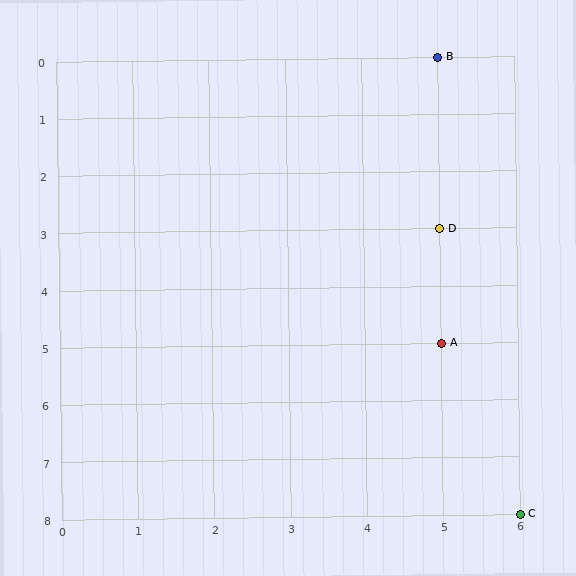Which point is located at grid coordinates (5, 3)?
Point D is at (5, 3).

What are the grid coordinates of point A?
Point A is at grid coordinates (5, 5).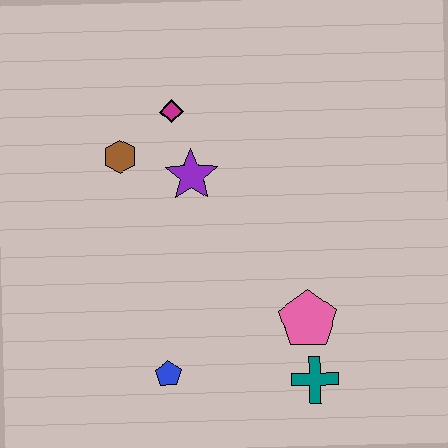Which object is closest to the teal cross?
The pink pentagon is closest to the teal cross.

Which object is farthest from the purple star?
The teal cross is farthest from the purple star.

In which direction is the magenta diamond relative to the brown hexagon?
The magenta diamond is to the right of the brown hexagon.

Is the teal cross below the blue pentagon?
Yes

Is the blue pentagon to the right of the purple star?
No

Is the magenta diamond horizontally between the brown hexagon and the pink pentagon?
Yes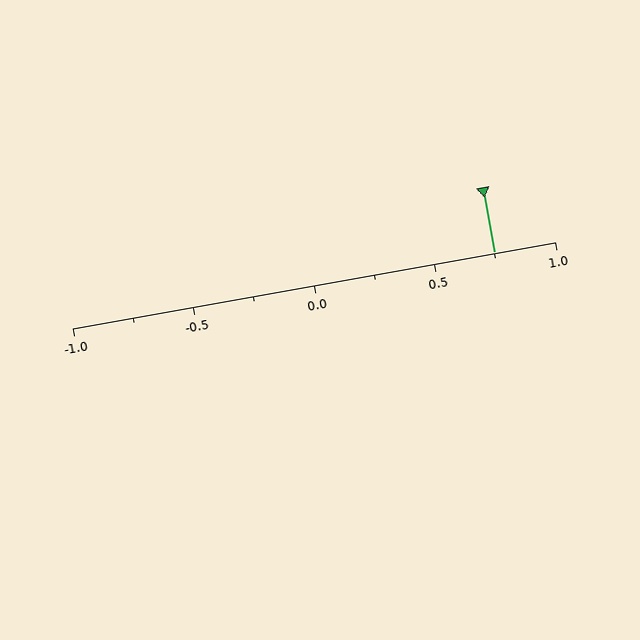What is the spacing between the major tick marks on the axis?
The major ticks are spaced 0.5 apart.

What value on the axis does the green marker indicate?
The marker indicates approximately 0.75.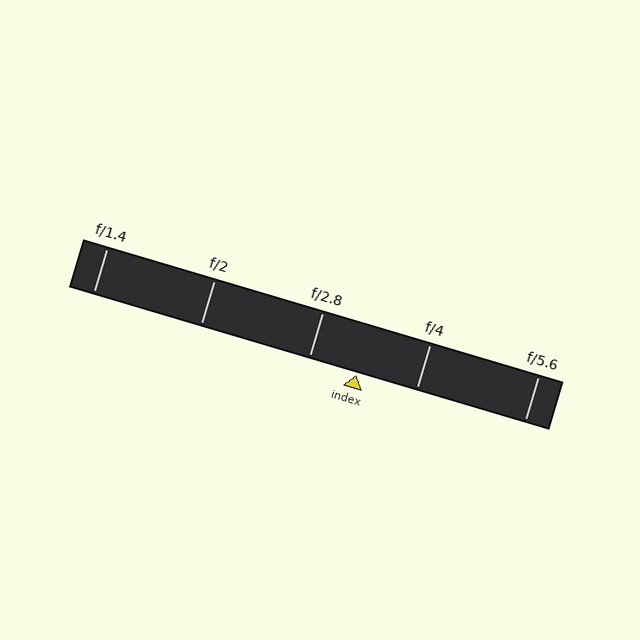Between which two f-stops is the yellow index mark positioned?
The index mark is between f/2.8 and f/4.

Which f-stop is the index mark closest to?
The index mark is closest to f/2.8.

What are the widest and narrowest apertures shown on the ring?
The widest aperture shown is f/1.4 and the narrowest is f/5.6.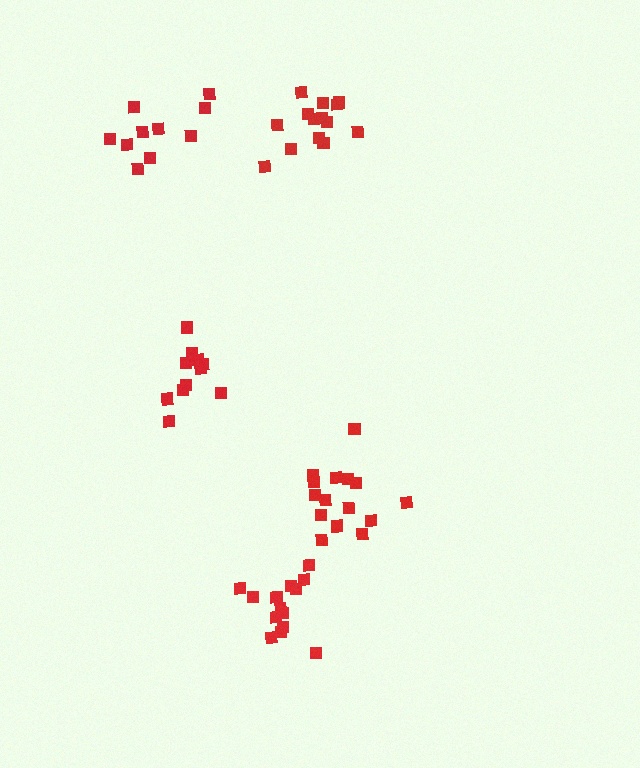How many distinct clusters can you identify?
There are 5 distinct clusters.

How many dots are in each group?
Group 1: 15 dots, Group 2: 11 dots, Group 3: 15 dots, Group 4: 10 dots, Group 5: 14 dots (65 total).